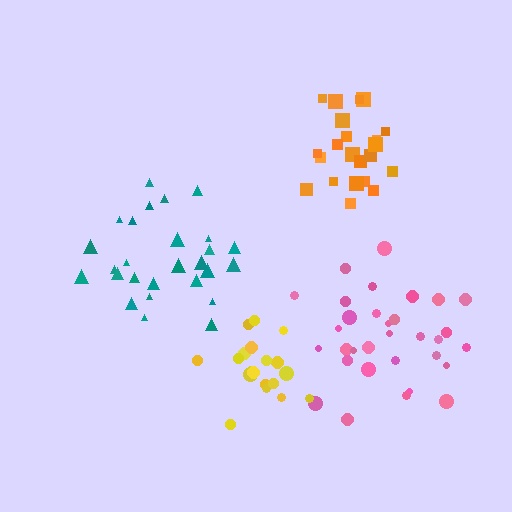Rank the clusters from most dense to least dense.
teal, yellow, orange, pink.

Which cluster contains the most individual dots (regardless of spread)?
Pink (32).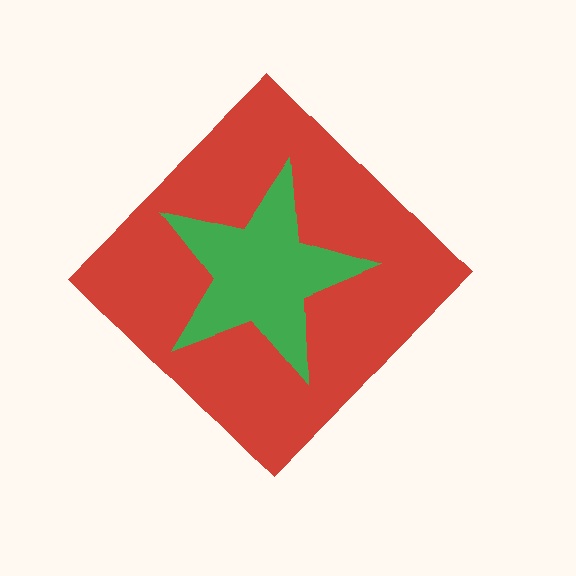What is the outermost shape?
The red diamond.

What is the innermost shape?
The green star.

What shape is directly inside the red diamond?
The green star.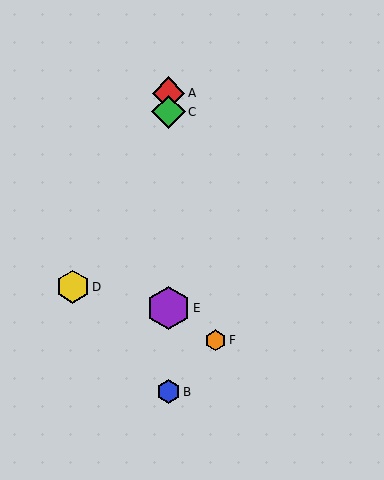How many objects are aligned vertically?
4 objects (A, B, C, E) are aligned vertically.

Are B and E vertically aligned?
Yes, both are at x≈169.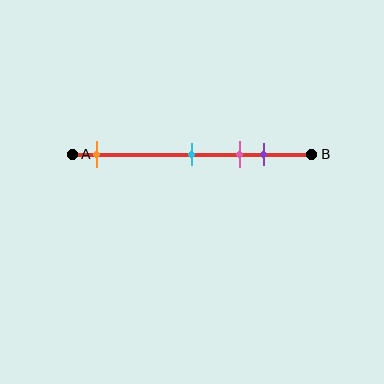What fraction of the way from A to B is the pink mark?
The pink mark is approximately 70% (0.7) of the way from A to B.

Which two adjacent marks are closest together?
The pink and purple marks are the closest adjacent pair.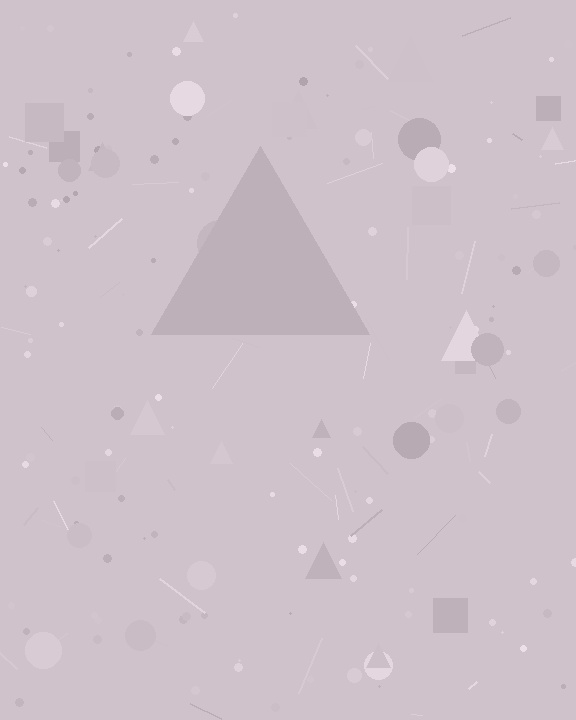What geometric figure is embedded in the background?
A triangle is embedded in the background.